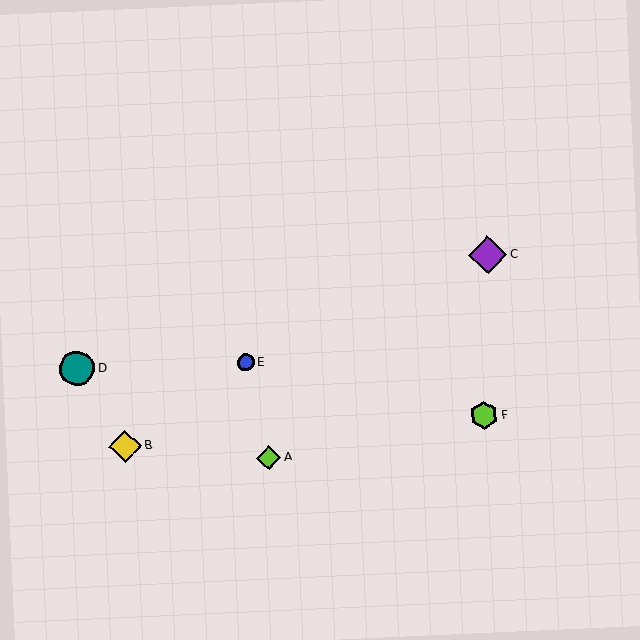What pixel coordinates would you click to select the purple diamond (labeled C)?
Click at (488, 255) to select the purple diamond C.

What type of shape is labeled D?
Shape D is a teal circle.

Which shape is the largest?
The purple diamond (labeled C) is the largest.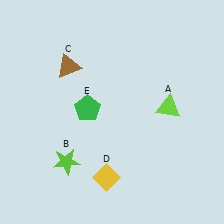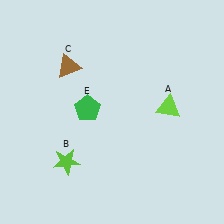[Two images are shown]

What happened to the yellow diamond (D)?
The yellow diamond (D) was removed in Image 2. It was in the bottom-left area of Image 1.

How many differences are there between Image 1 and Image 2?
There is 1 difference between the two images.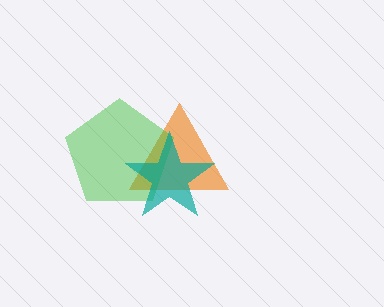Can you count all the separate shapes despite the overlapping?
Yes, there are 3 separate shapes.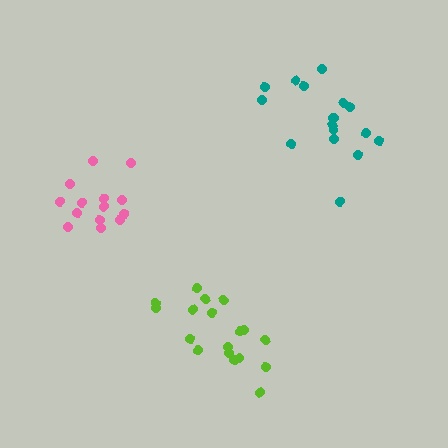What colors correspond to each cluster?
The clusters are colored: lime, teal, pink.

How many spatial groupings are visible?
There are 3 spatial groupings.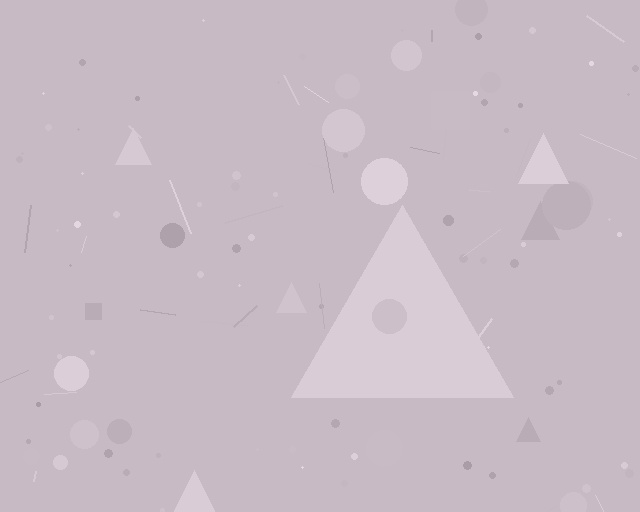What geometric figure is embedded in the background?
A triangle is embedded in the background.